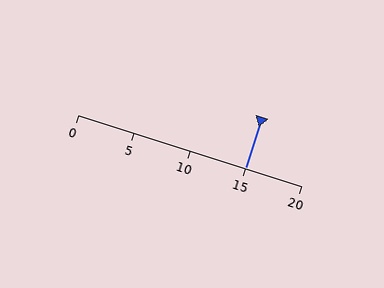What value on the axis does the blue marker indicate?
The marker indicates approximately 15.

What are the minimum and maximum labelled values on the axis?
The axis runs from 0 to 20.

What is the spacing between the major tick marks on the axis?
The major ticks are spaced 5 apart.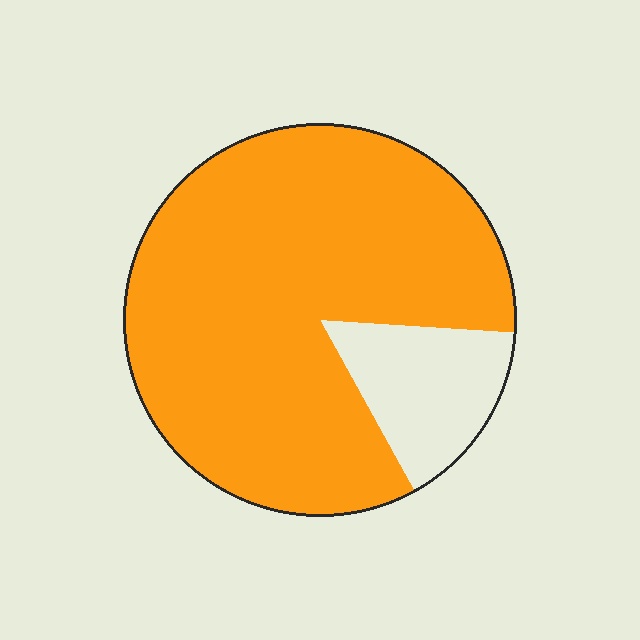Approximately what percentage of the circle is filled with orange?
Approximately 85%.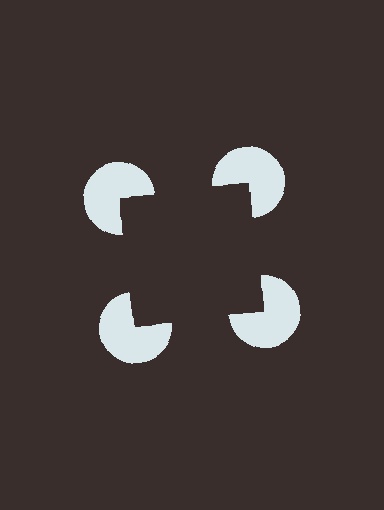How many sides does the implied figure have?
4 sides.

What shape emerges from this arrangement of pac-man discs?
An illusory square — its edges are inferred from the aligned wedge cuts in the pac-man discs, not physically drawn.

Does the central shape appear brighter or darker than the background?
It typically appears slightly darker than the background, even though no actual brightness change is drawn.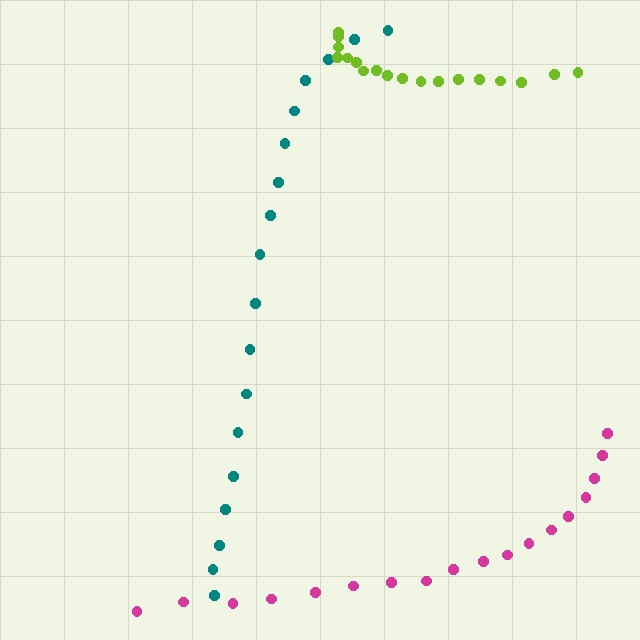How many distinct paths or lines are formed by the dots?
There are 3 distinct paths.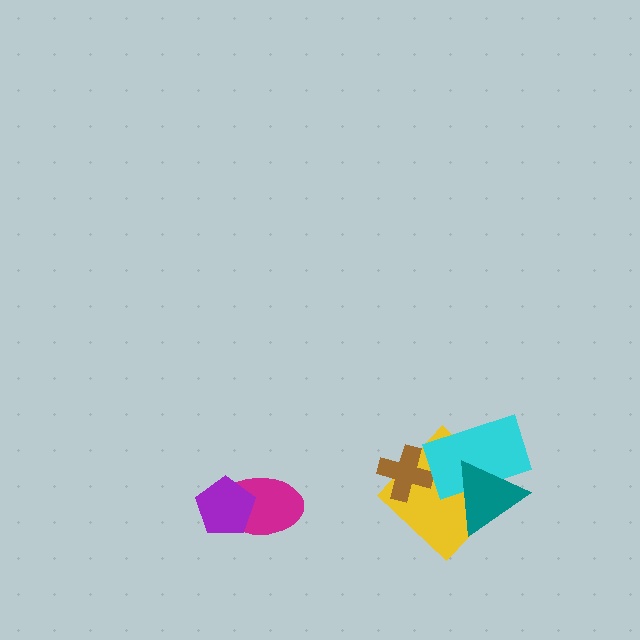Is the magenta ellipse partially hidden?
Yes, it is partially covered by another shape.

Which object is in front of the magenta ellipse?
The purple pentagon is in front of the magenta ellipse.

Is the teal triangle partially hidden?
No, no other shape covers it.